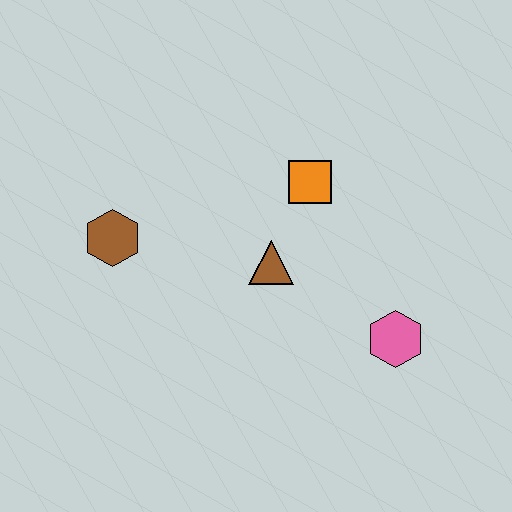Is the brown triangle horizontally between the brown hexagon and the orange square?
Yes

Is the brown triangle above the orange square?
No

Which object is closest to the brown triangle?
The orange square is closest to the brown triangle.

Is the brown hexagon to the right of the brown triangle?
No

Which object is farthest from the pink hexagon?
The brown hexagon is farthest from the pink hexagon.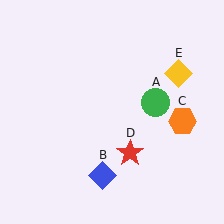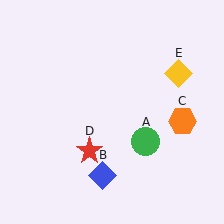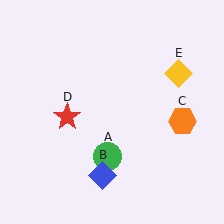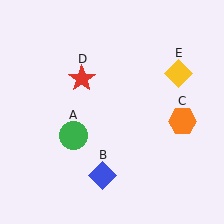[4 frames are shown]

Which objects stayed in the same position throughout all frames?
Blue diamond (object B) and orange hexagon (object C) and yellow diamond (object E) remained stationary.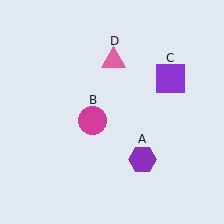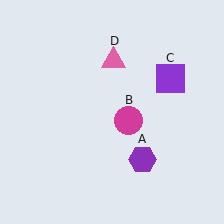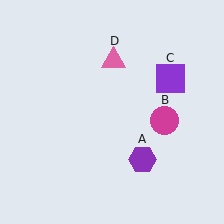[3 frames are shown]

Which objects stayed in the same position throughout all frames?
Purple hexagon (object A) and purple square (object C) and pink triangle (object D) remained stationary.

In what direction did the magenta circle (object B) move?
The magenta circle (object B) moved right.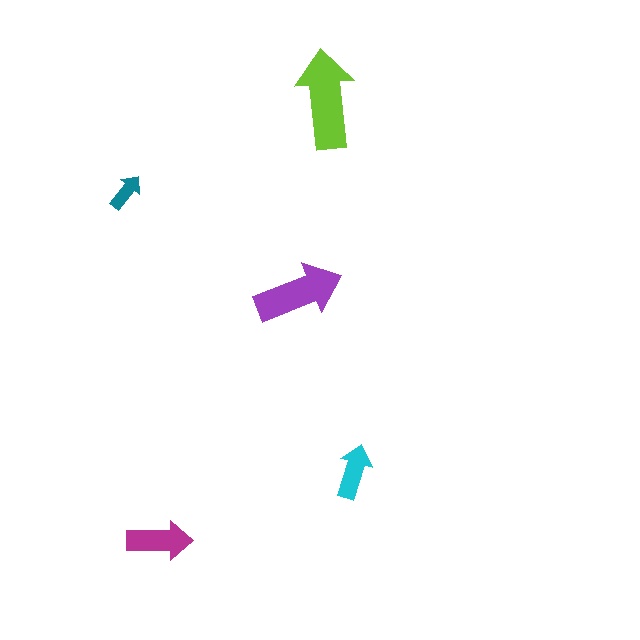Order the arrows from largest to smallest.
the lime one, the purple one, the magenta one, the cyan one, the teal one.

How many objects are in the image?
There are 5 objects in the image.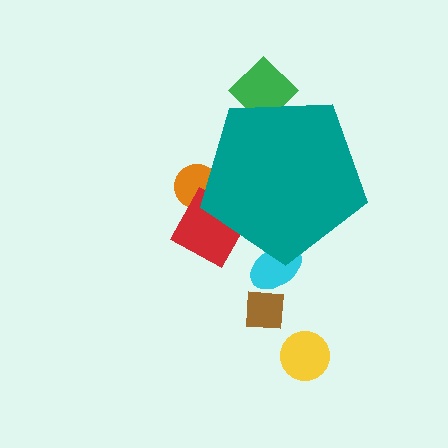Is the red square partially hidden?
Yes, the red square is partially hidden behind the teal pentagon.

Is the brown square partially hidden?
No, the brown square is fully visible.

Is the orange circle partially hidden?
Yes, the orange circle is partially hidden behind the teal pentagon.